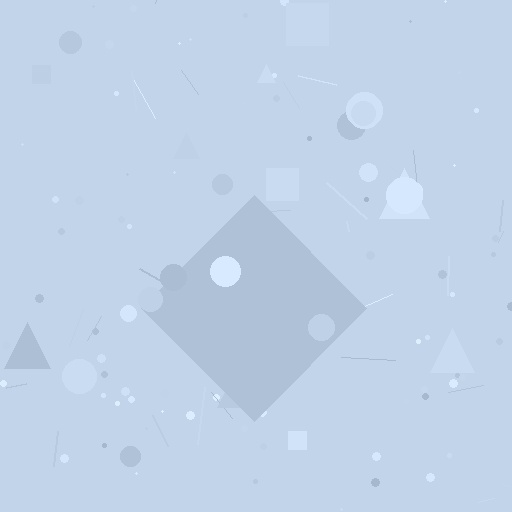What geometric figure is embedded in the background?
A diamond is embedded in the background.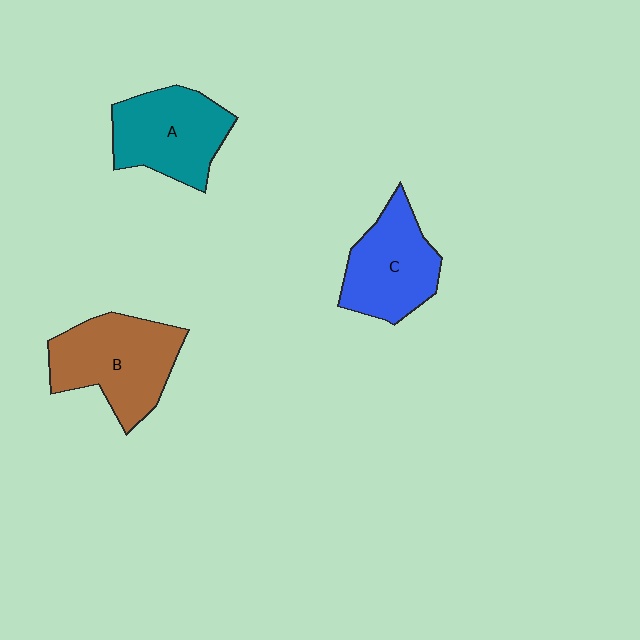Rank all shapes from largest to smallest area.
From largest to smallest: B (brown), A (teal), C (blue).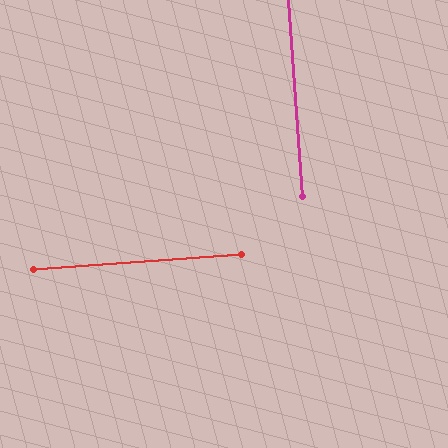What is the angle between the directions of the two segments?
Approximately 90 degrees.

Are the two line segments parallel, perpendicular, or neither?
Perpendicular — they meet at approximately 90°.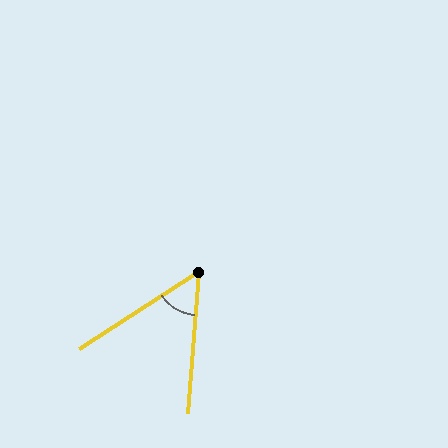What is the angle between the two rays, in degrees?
Approximately 53 degrees.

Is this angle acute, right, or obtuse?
It is acute.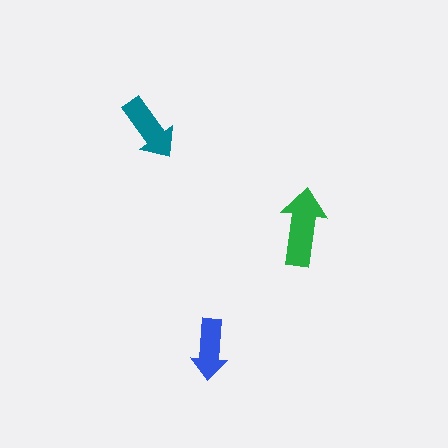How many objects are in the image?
There are 3 objects in the image.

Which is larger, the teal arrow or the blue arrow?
The teal one.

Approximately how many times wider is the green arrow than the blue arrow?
About 1.5 times wider.